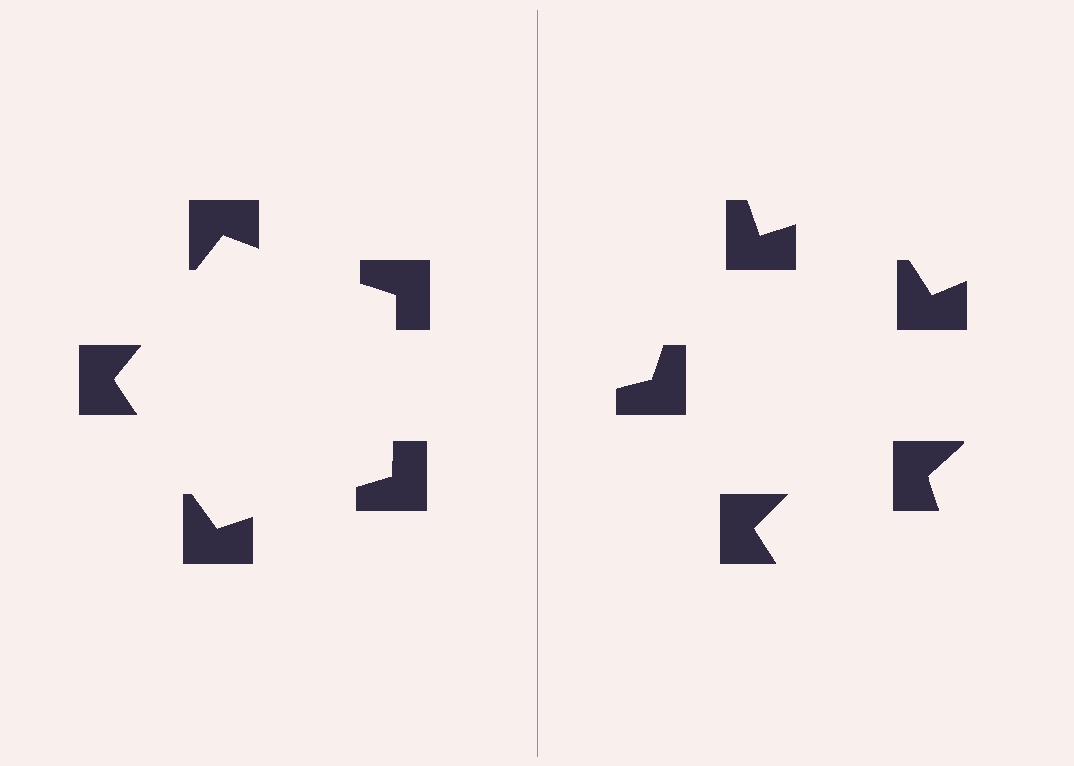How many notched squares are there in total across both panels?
10 — 5 on each side.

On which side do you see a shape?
An illusory pentagon appears on the left side. On the right side the wedge cuts are rotated, so no coherent shape forms.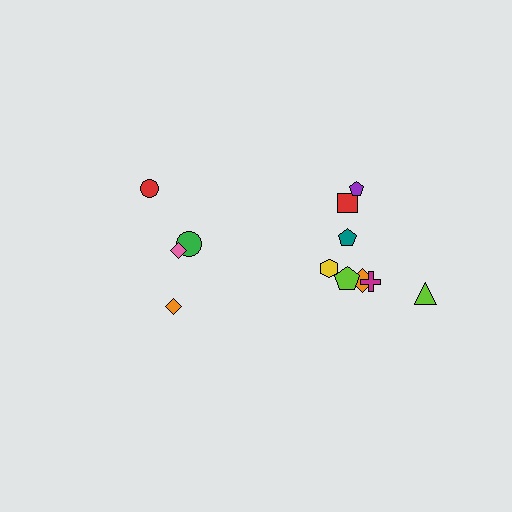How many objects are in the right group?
There are 8 objects.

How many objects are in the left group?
There are 4 objects.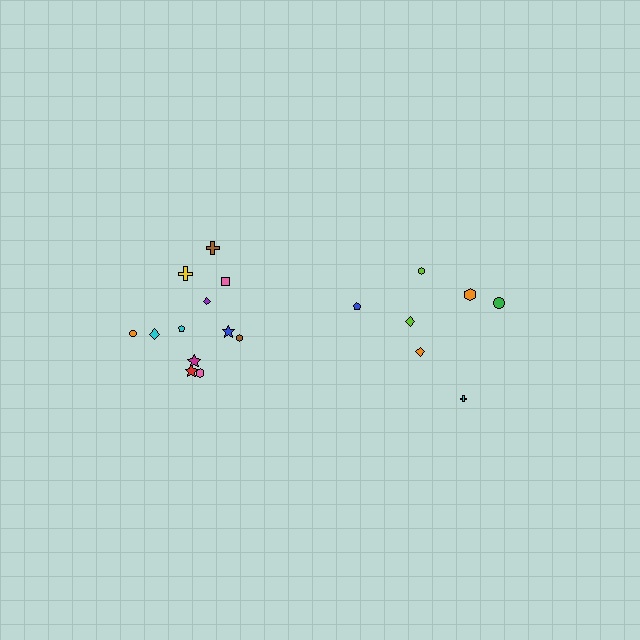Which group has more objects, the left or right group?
The left group.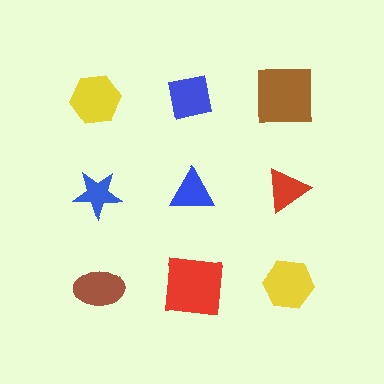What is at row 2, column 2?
A blue triangle.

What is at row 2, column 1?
A blue star.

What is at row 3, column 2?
A red square.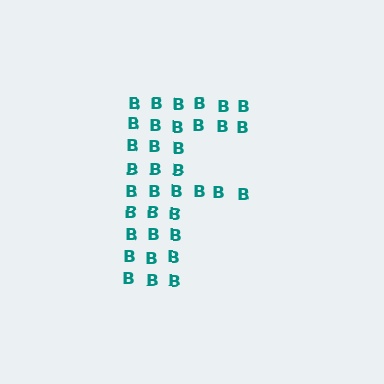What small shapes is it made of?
It is made of small letter B's.